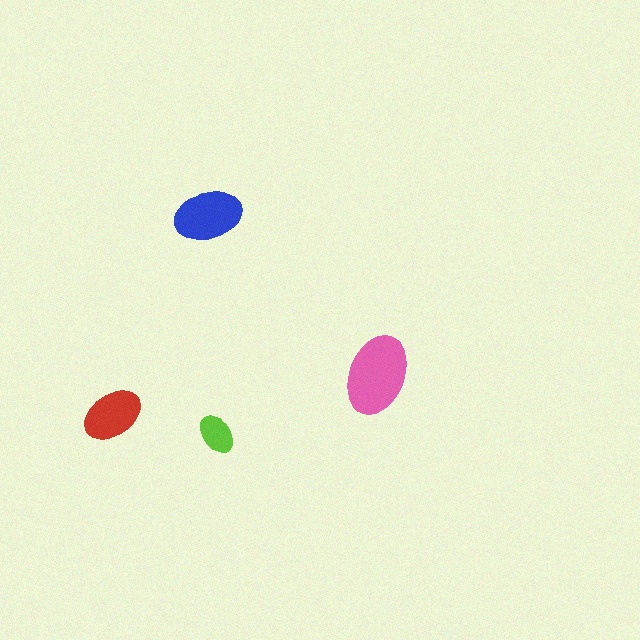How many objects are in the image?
There are 4 objects in the image.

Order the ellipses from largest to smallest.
the pink one, the blue one, the red one, the lime one.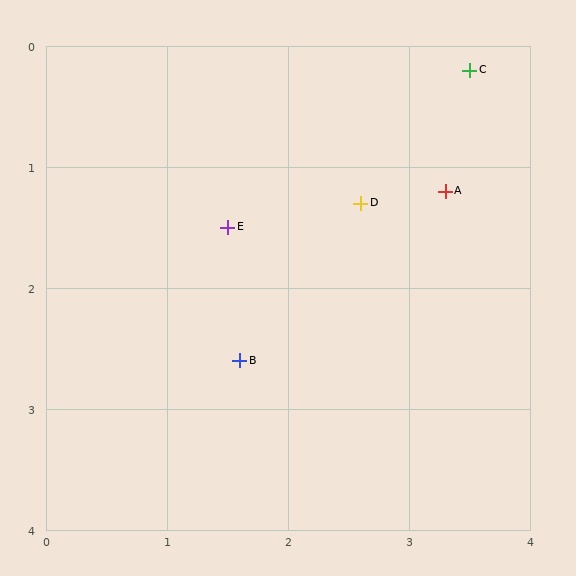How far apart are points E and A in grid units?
Points E and A are about 1.8 grid units apart.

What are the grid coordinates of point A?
Point A is at approximately (3.3, 1.2).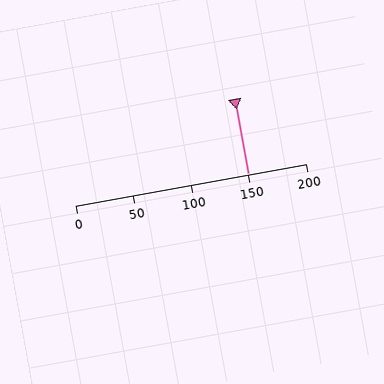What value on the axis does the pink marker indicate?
The marker indicates approximately 150.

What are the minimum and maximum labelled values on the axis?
The axis runs from 0 to 200.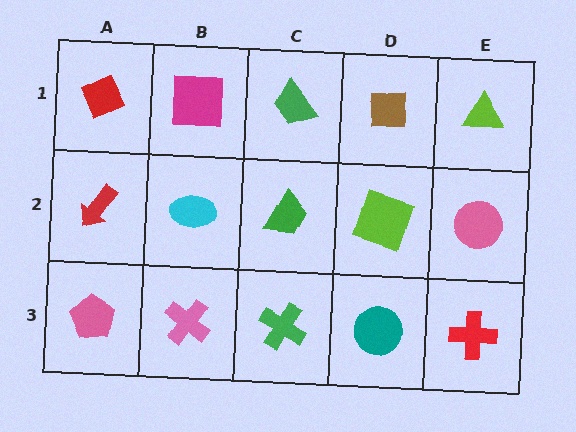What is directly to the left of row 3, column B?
A pink pentagon.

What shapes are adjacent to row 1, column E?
A pink circle (row 2, column E), a brown square (row 1, column D).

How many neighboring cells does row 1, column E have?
2.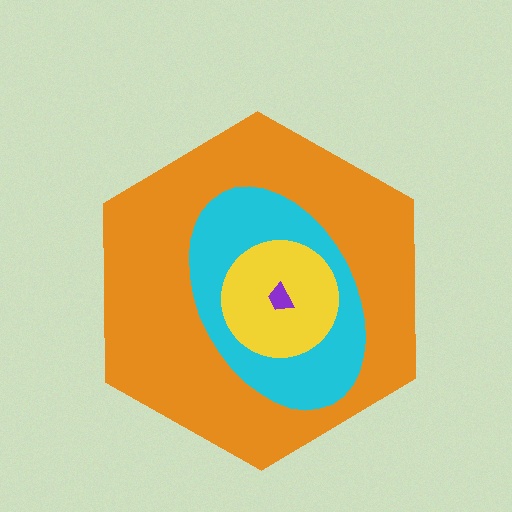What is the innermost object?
The purple trapezoid.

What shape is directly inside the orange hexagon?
The cyan ellipse.